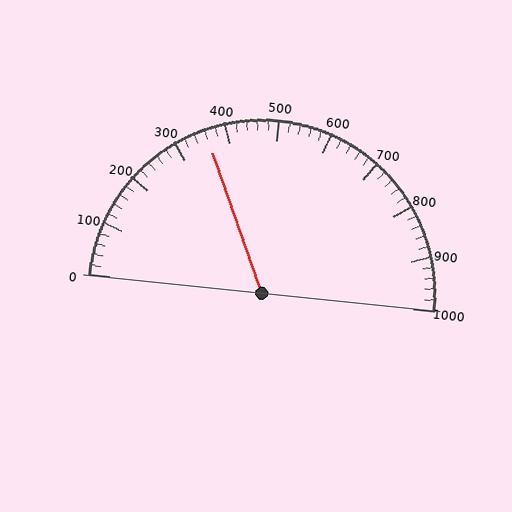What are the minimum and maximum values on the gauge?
The gauge ranges from 0 to 1000.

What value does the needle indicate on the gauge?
The needle indicates approximately 360.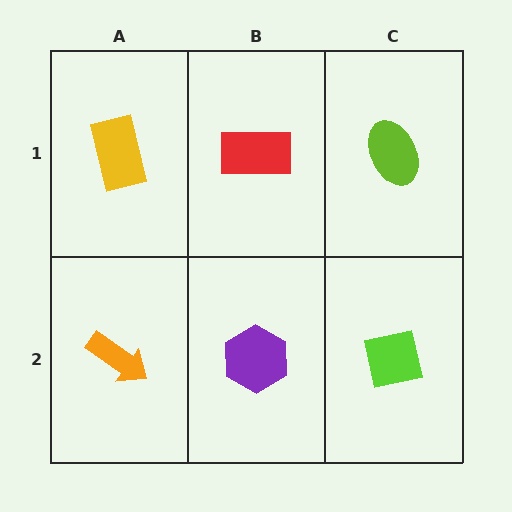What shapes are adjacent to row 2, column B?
A red rectangle (row 1, column B), an orange arrow (row 2, column A), a lime square (row 2, column C).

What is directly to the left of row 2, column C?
A purple hexagon.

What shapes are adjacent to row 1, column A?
An orange arrow (row 2, column A), a red rectangle (row 1, column B).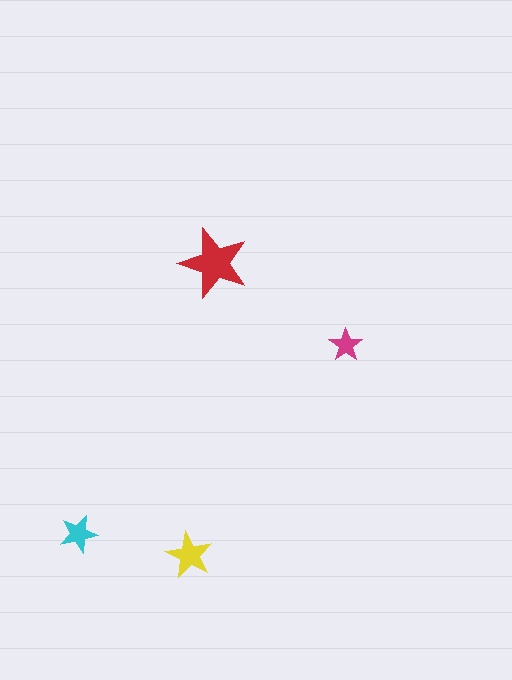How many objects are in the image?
There are 4 objects in the image.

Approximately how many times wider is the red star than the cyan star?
About 2 times wider.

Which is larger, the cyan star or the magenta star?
The cyan one.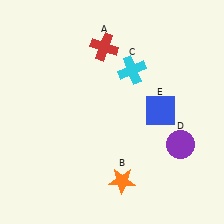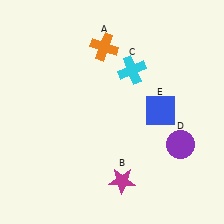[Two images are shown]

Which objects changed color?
A changed from red to orange. B changed from orange to magenta.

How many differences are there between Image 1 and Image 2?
There are 2 differences between the two images.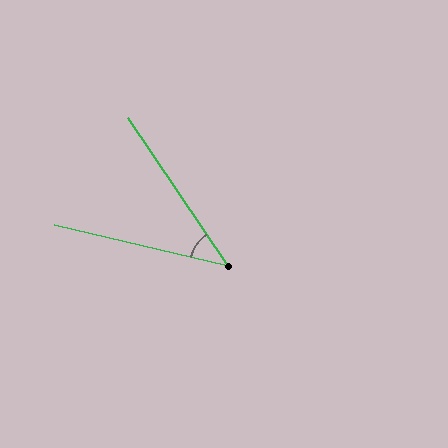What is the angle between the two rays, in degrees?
Approximately 43 degrees.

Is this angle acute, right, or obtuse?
It is acute.